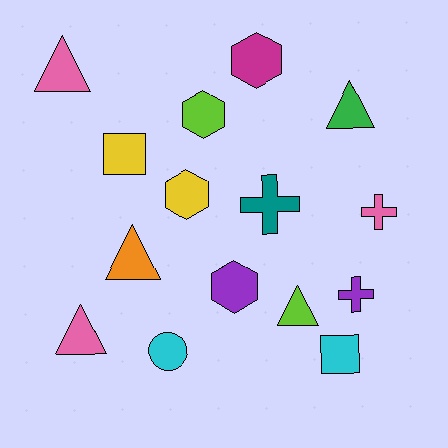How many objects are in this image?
There are 15 objects.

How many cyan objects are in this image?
There are 2 cyan objects.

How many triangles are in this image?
There are 5 triangles.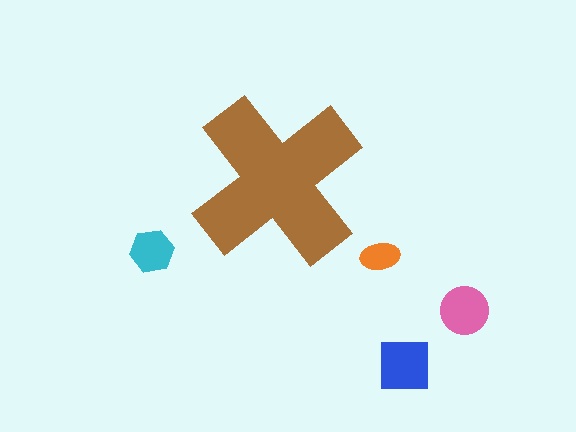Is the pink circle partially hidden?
No, the pink circle is fully visible.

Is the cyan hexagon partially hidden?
No, the cyan hexagon is fully visible.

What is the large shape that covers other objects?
A brown cross.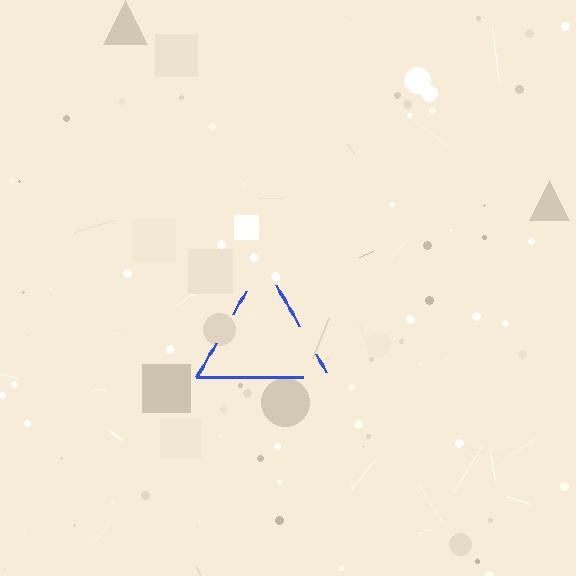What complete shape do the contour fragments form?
The contour fragments form a triangle.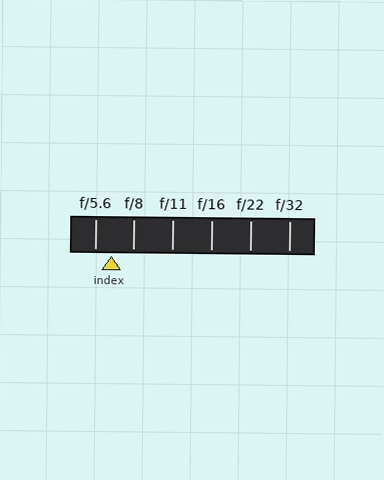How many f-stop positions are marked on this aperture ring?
There are 6 f-stop positions marked.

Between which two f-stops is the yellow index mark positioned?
The index mark is between f/5.6 and f/8.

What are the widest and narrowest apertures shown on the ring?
The widest aperture shown is f/5.6 and the narrowest is f/32.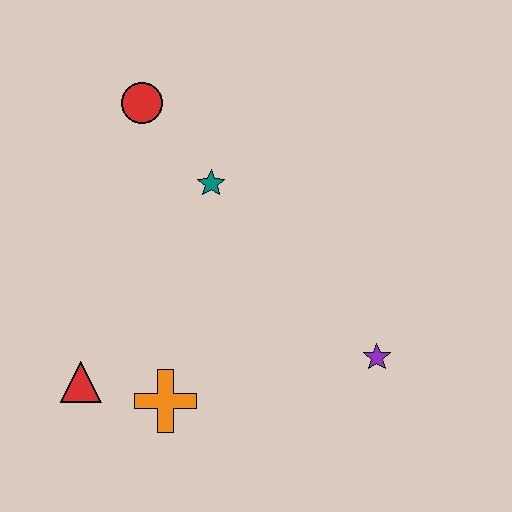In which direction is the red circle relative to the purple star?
The red circle is above the purple star.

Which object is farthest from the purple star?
The red circle is farthest from the purple star.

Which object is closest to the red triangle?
The orange cross is closest to the red triangle.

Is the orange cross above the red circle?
No